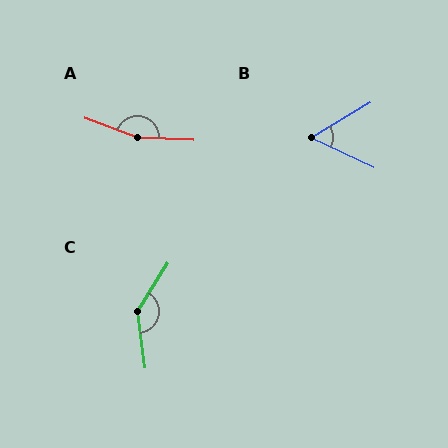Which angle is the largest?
A, at approximately 162 degrees.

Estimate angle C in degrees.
Approximately 140 degrees.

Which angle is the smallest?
B, at approximately 57 degrees.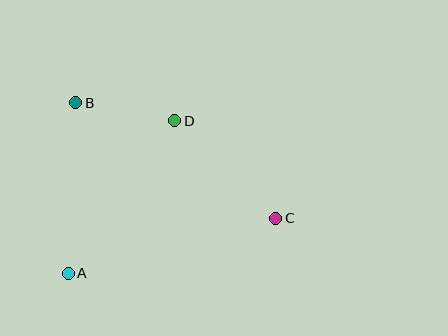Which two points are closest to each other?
Points B and D are closest to each other.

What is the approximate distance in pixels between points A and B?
The distance between A and B is approximately 171 pixels.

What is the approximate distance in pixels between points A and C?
The distance between A and C is approximately 214 pixels.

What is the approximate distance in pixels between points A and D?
The distance between A and D is approximately 186 pixels.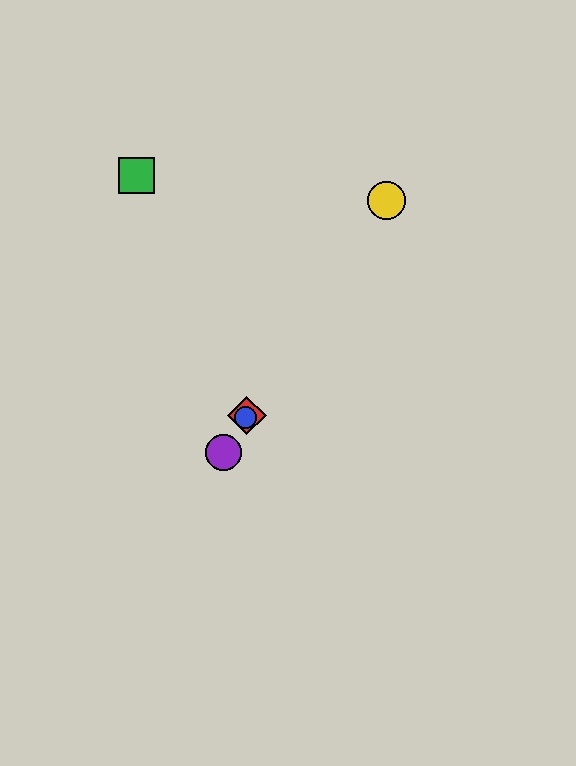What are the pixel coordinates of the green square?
The green square is at (137, 176).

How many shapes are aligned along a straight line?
4 shapes (the red diamond, the blue circle, the yellow circle, the purple circle) are aligned along a straight line.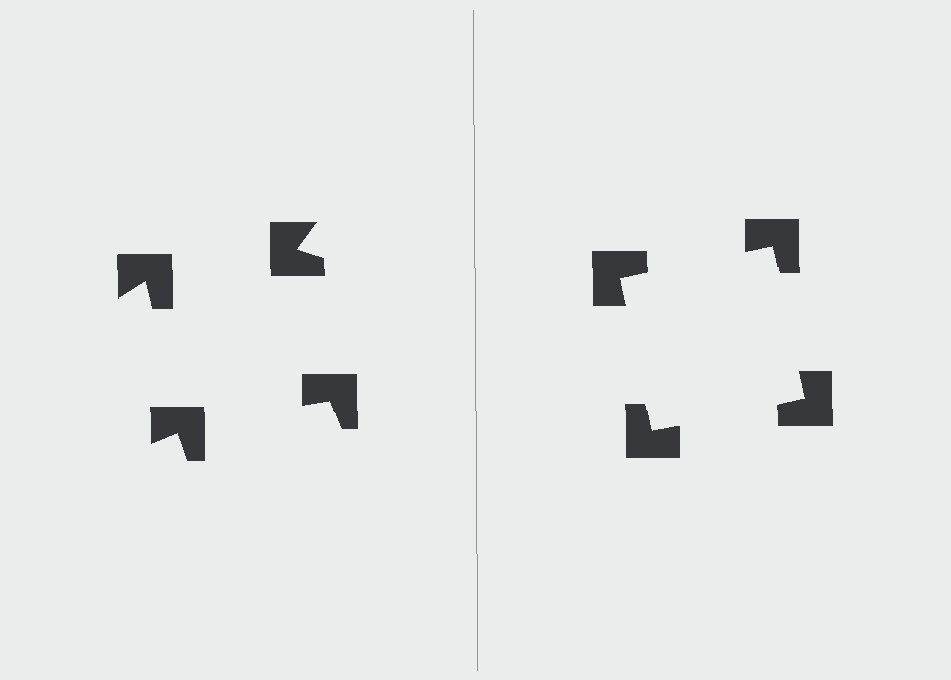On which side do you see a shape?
An illusory square appears on the right side. On the left side the wedge cuts are rotated, so no coherent shape forms.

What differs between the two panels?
The notched squares are positioned identically on both sides; only the wedge orientations differ. On the right they align to a square; on the left they are misaligned.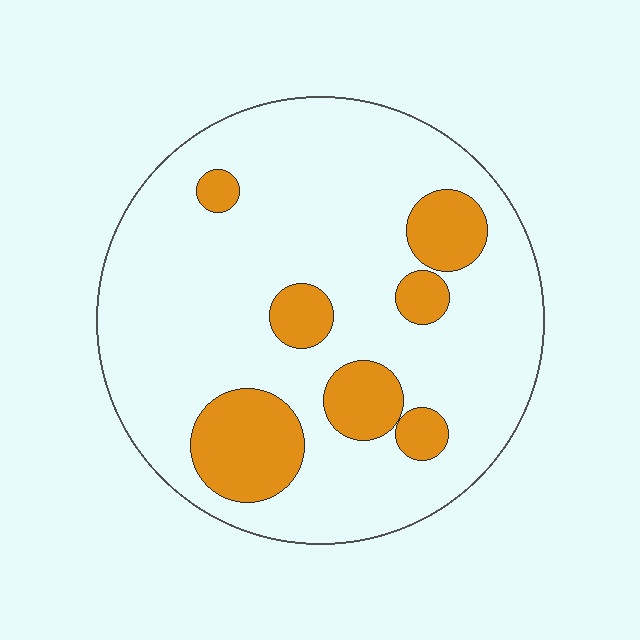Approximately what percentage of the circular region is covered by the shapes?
Approximately 20%.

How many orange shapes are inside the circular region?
7.